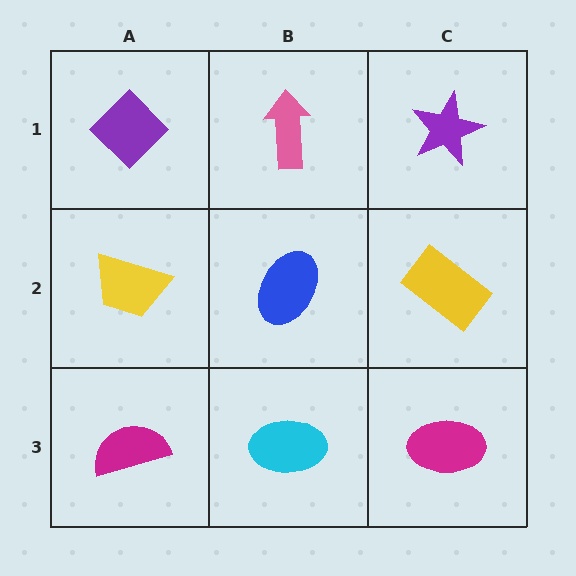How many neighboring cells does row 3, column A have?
2.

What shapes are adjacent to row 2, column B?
A pink arrow (row 1, column B), a cyan ellipse (row 3, column B), a yellow trapezoid (row 2, column A), a yellow rectangle (row 2, column C).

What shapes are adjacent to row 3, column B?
A blue ellipse (row 2, column B), a magenta semicircle (row 3, column A), a magenta ellipse (row 3, column C).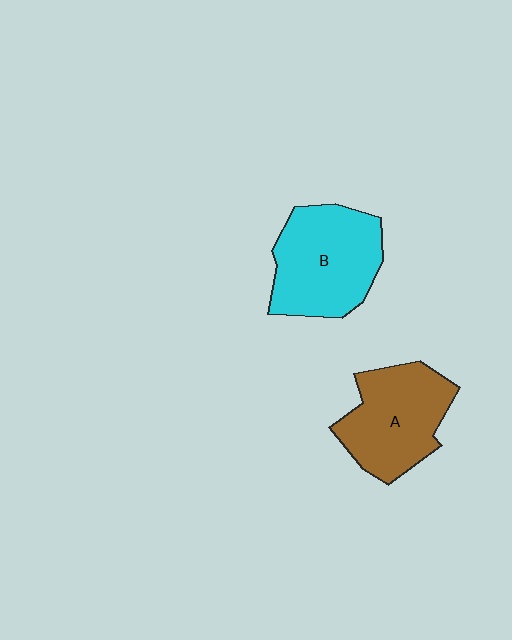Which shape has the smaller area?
Shape A (brown).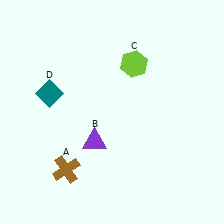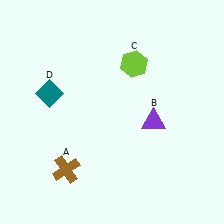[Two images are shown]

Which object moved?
The purple triangle (B) moved right.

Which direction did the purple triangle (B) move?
The purple triangle (B) moved right.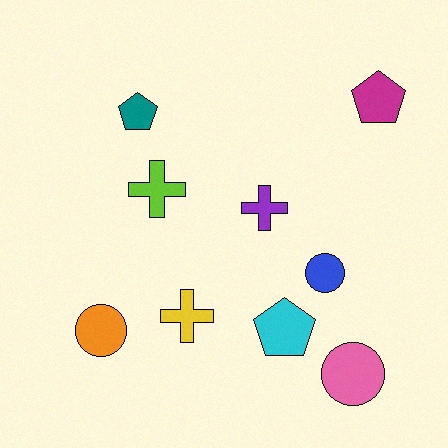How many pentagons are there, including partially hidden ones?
There are 3 pentagons.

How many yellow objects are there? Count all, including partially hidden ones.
There is 1 yellow object.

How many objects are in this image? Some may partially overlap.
There are 9 objects.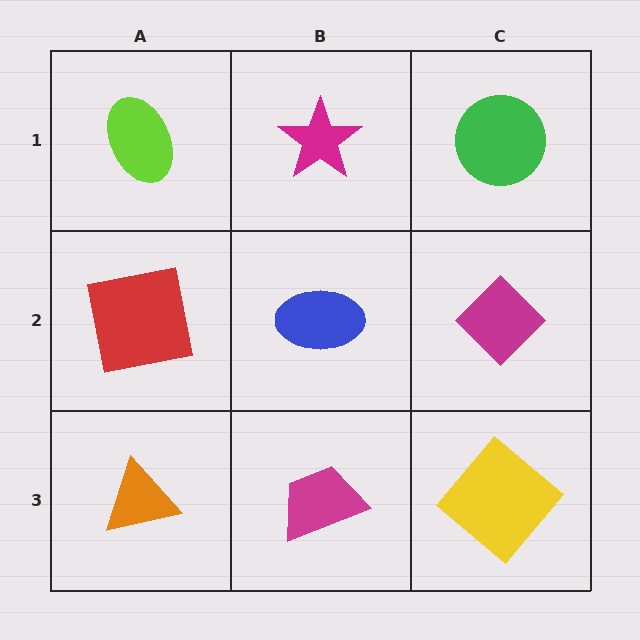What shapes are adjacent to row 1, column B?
A blue ellipse (row 2, column B), a lime ellipse (row 1, column A), a green circle (row 1, column C).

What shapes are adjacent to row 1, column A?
A red square (row 2, column A), a magenta star (row 1, column B).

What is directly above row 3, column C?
A magenta diamond.